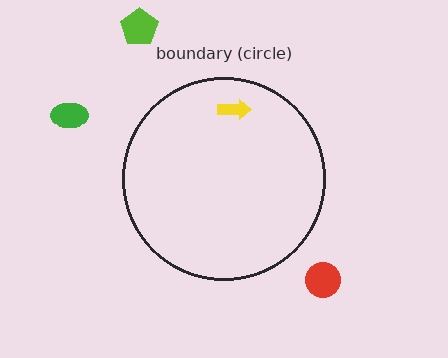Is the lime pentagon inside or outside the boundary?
Outside.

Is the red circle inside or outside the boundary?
Outside.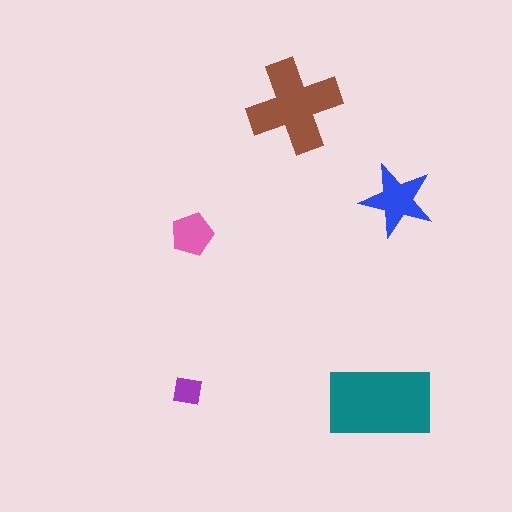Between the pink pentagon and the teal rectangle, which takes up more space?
The teal rectangle.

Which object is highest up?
The brown cross is topmost.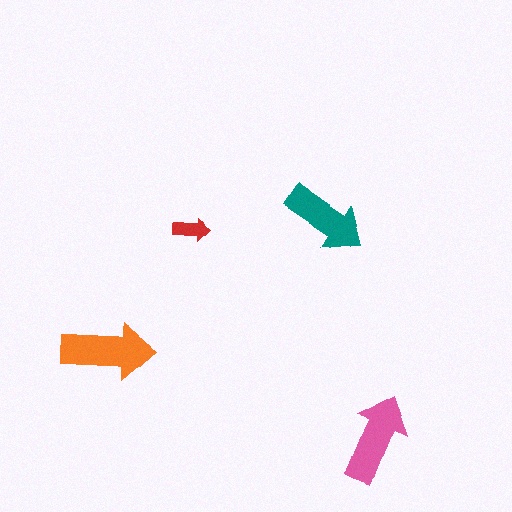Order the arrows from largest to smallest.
the orange one, the pink one, the teal one, the red one.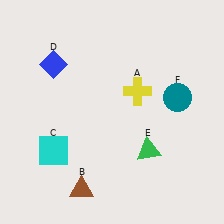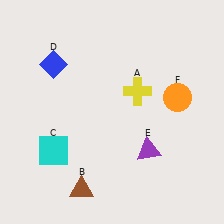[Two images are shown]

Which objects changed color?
E changed from green to purple. F changed from teal to orange.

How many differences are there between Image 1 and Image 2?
There are 2 differences between the two images.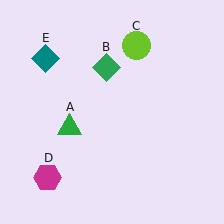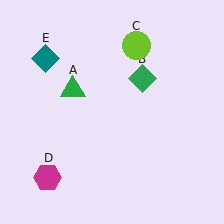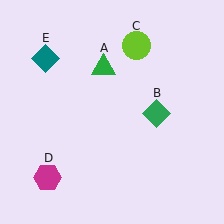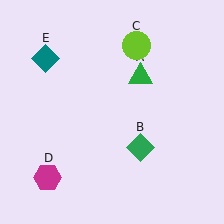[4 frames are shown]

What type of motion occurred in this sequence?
The green triangle (object A), green diamond (object B) rotated clockwise around the center of the scene.